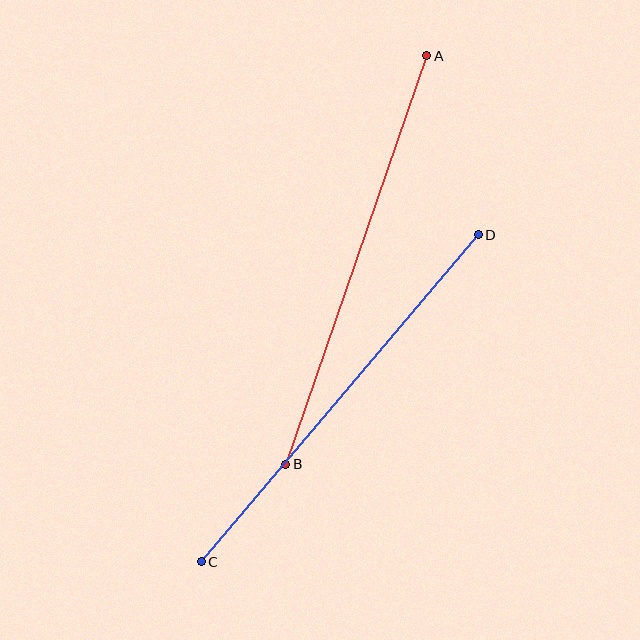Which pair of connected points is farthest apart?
Points A and B are farthest apart.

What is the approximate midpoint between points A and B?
The midpoint is at approximately (356, 260) pixels.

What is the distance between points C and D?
The distance is approximately 428 pixels.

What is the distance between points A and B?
The distance is approximately 432 pixels.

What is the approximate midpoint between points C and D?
The midpoint is at approximately (340, 398) pixels.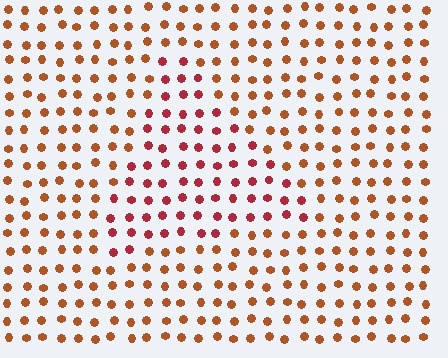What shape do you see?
I see a triangle.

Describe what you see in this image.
The image is filled with small brown elements in a uniform arrangement. A triangle-shaped region is visible where the elements are tinted to a slightly different hue, forming a subtle color boundary.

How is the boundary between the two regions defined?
The boundary is defined purely by a slight shift in hue (about 30 degrees). Spacing, size, and orientation are identical on both sides.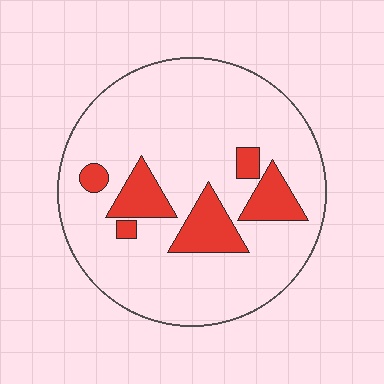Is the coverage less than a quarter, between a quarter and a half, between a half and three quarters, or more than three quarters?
Less than a quarter.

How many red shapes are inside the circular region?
6.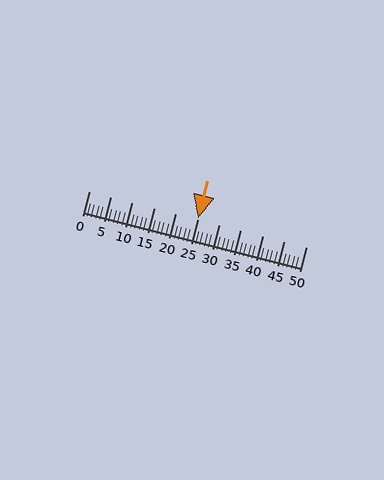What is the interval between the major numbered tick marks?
The major tick marks are spaced 5 units apart.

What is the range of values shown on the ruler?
The ruler shows values from 0 to 50.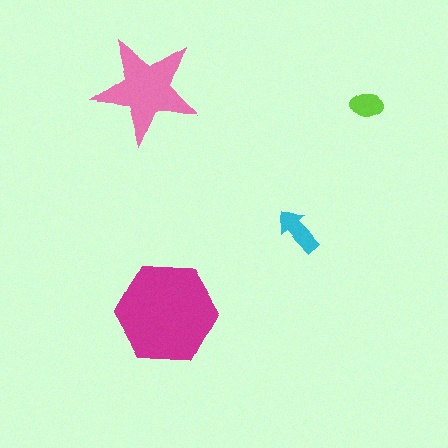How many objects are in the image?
There are 4 objects in the image.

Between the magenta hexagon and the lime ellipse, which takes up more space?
The magenta hexagon.